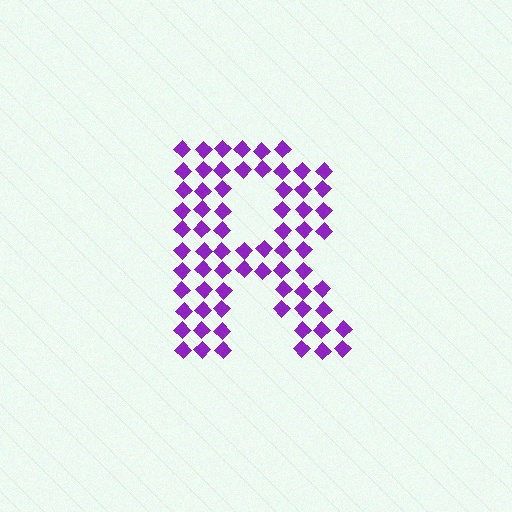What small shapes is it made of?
It is made of small diamonds.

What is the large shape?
The large shape is the letter R.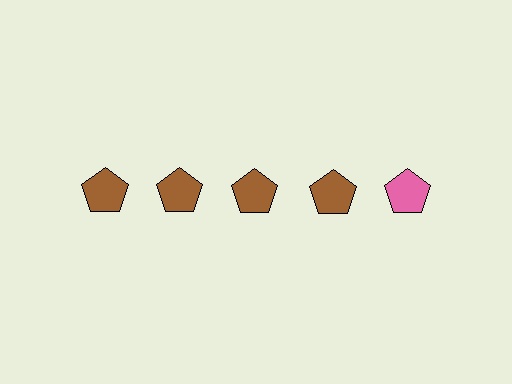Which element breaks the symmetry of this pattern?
The pink pentagon in the top row, rightmost column breaks the symmetry. All other shapes are brown pentagons.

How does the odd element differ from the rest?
It has a different color: pink instead of brown.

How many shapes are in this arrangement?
There are 5 shapes arranged in a grid pattern.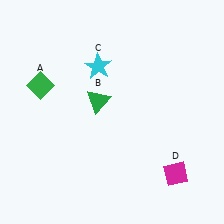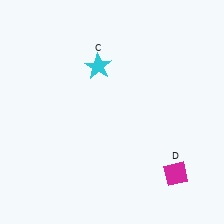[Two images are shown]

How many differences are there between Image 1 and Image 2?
There are 2 differences between the two images.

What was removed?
The green diamond (A), the green triangle (B) were removed in Image 2.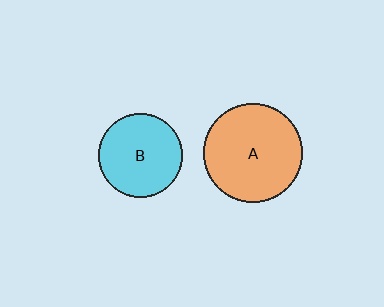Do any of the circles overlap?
No, none of the circles overlap.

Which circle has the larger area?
Circle A (orange).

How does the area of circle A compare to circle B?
Approximately 1.4 times.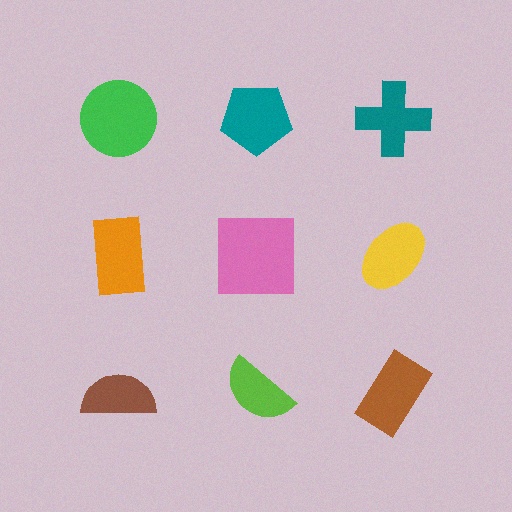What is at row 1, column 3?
A teal cross.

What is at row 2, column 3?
A yellow ellipse.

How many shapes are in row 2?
3 shapes.